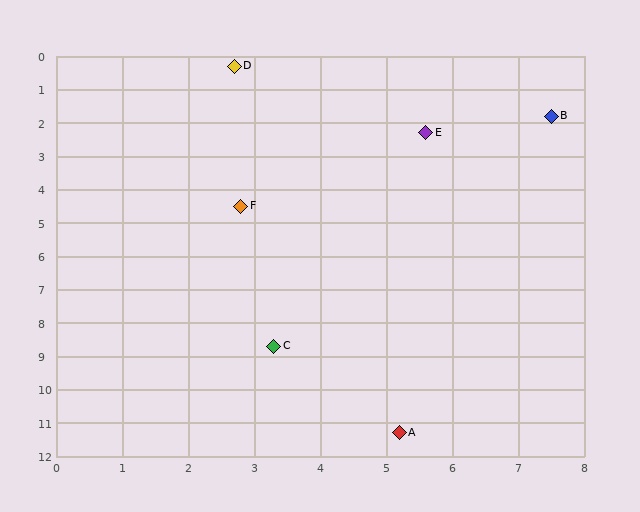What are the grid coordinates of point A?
Point A is at approximately (5.2, 11.3).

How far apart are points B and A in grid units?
Points B and A are about 9.8 grid units apart.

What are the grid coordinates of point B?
Point B is at approximately (7.5, 1.8).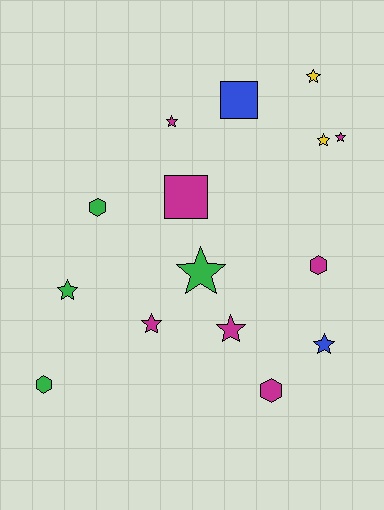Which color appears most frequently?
Magenta, with 7 objects.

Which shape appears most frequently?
Star, with 9 objects.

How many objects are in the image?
There are 15 objects.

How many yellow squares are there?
There are no yellow squares.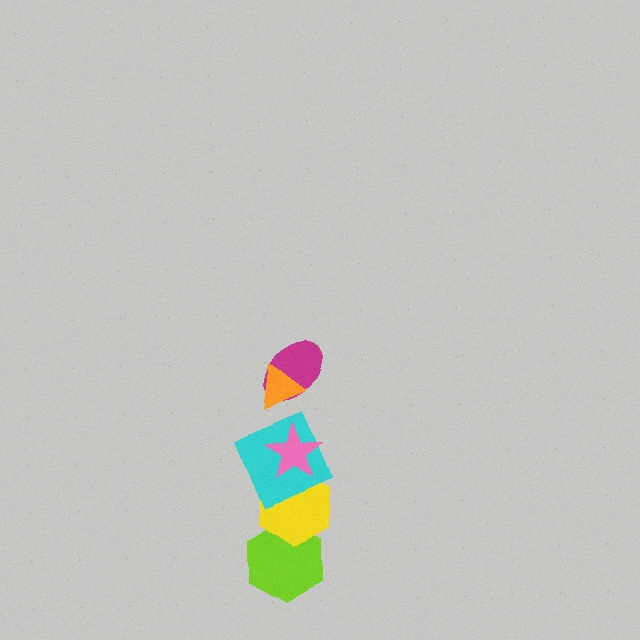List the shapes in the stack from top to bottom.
From top to bottom: the orange triangle, the magenta ellipse, the pink star, the cyan square, the yellow hexagon, the lime hexagon.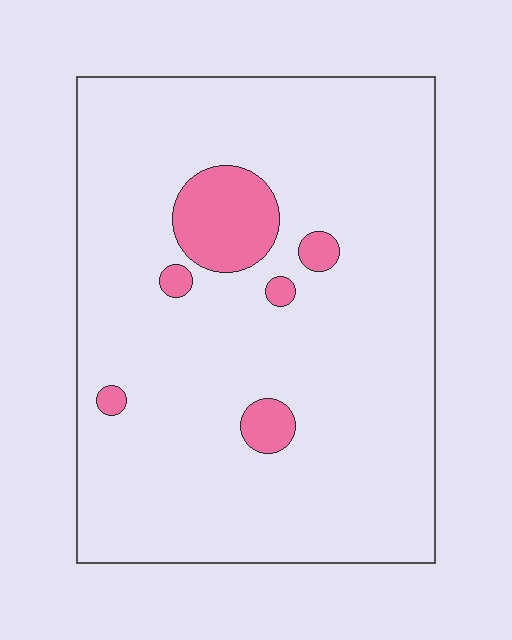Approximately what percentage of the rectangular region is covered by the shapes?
Approximately 10%.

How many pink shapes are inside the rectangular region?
6.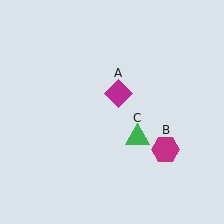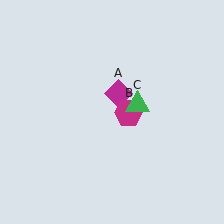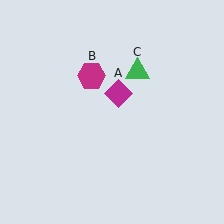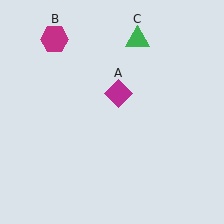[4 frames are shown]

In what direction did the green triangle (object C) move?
The green triangle (object C) moved up.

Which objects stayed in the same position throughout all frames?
Magenta diamond (object A) remained stationary.